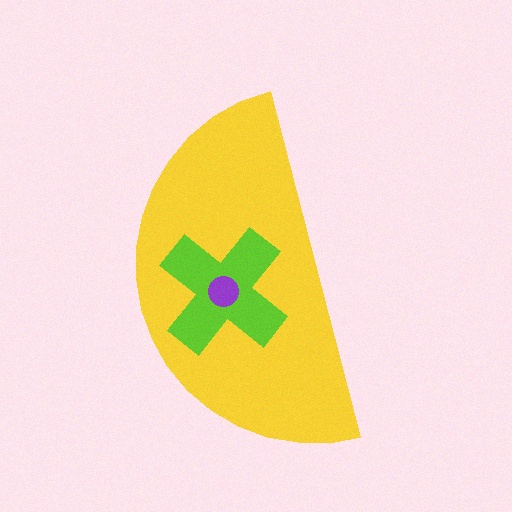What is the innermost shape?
The purple circle.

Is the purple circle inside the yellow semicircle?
Yes.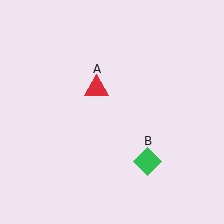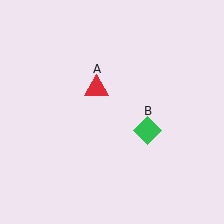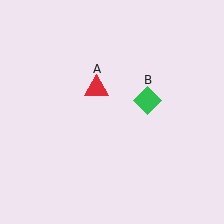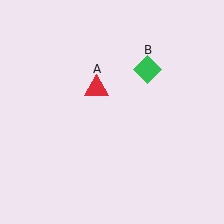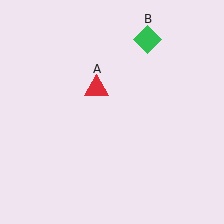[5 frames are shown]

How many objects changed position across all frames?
1 object changed position: green diamond (object B).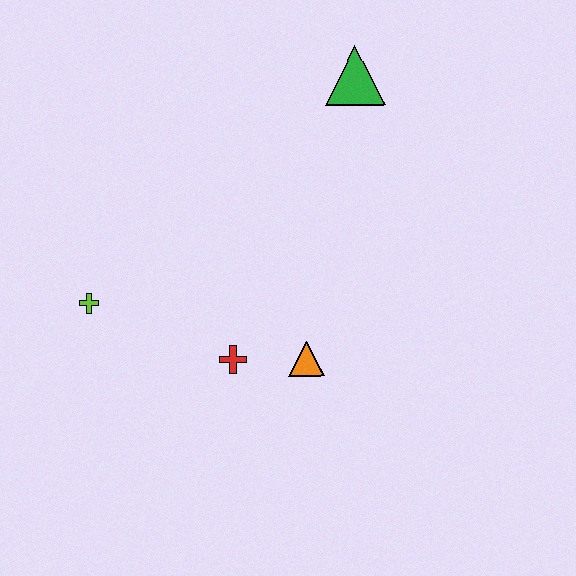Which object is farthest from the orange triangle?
The green triangle is farthest from the orange triangle.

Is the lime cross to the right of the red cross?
No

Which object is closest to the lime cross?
The red cross is closest to the lime cross.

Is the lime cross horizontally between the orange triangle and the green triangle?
No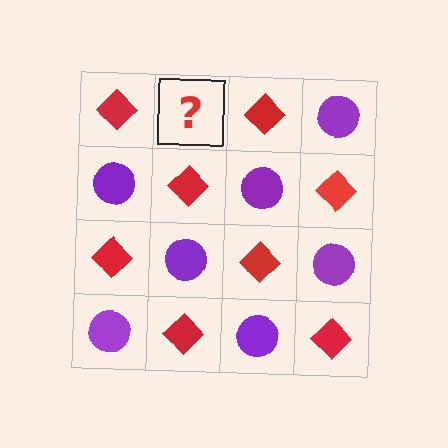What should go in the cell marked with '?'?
The missing cell should contain a purple circle.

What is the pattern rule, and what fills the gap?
The rule is that it alternates red diamond and purple circle in a checkerboard pattern. The gap should be filled with a purple circle.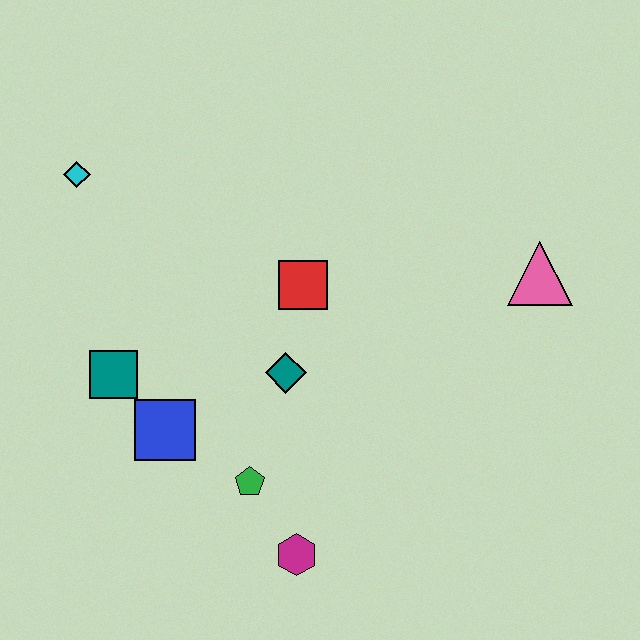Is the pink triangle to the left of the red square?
No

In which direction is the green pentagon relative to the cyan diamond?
The green pentagon is below the cyan diamond.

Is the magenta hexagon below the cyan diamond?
Yes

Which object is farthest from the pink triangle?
The cyan diamond is farthest from the pink triangle.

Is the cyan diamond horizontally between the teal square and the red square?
No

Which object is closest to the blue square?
The teal square is closest to the blue square.